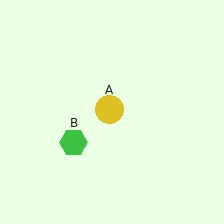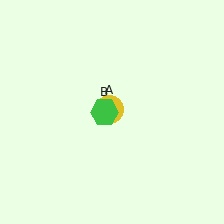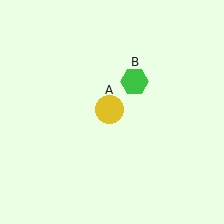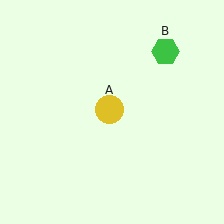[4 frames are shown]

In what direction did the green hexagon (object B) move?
The green hexagon (object B) moved up and to the right.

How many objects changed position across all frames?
1 object changed position: green hexagon (object B).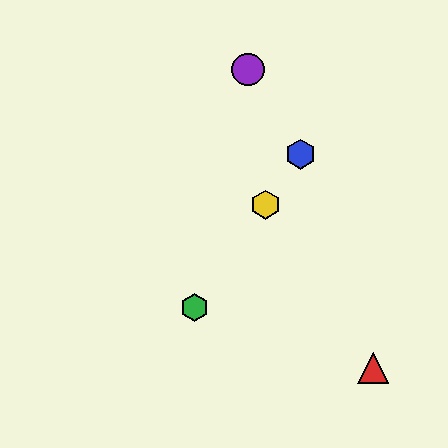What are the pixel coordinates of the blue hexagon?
The blue hexagon is at (300, 154).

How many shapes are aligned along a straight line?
3 shapes (the blue hexagon, the green hexagon, the yellow hexagon) are aligned along a straight line.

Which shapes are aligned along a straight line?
The blue hexagon, the green hexagon, the yellow hexagon are aligned along a straight line.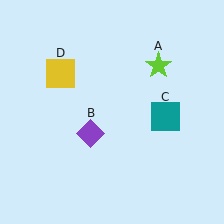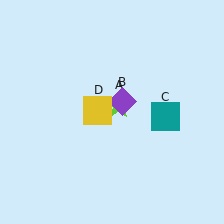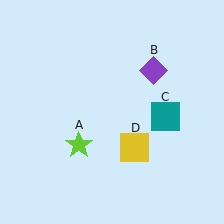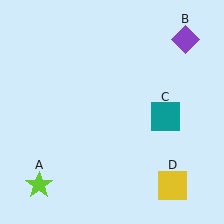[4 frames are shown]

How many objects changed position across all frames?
3 objects changed position: lime star (object A), purple diamond (object B), yellow square (object D).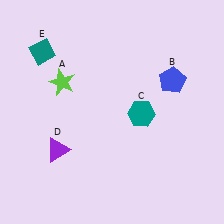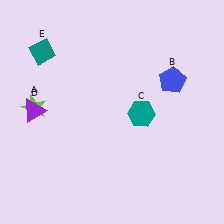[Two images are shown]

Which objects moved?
The objects that moved are: the lime star (A), the purple triangle (D).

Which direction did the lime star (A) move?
The lime star (A) moved left.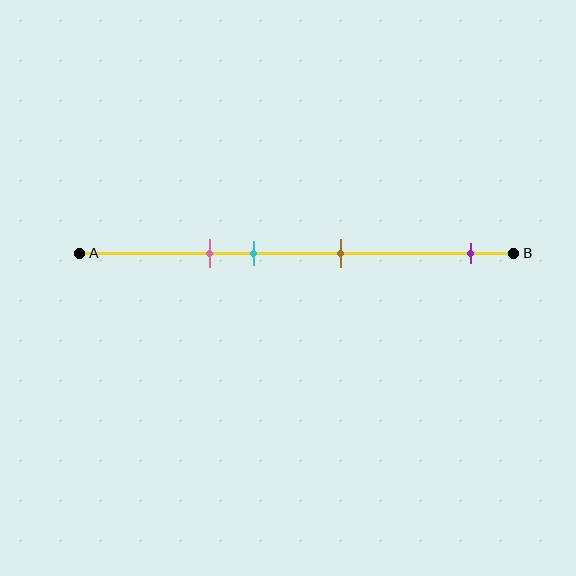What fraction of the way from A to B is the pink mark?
The pink mark is approximately 30% (0.3) of the way from A to B.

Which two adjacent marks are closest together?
The pink and cyan marks are the closest adjacent pair.